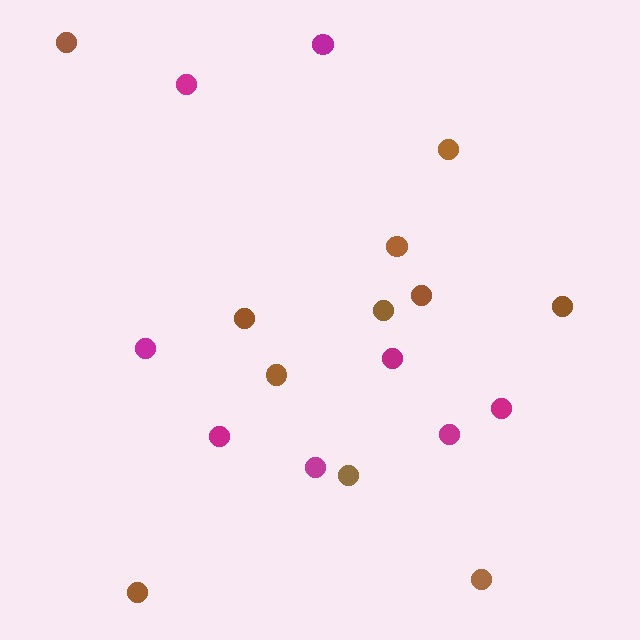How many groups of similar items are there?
There are 2 groups: one group of magenta circles (8) and one group of brown circles (11).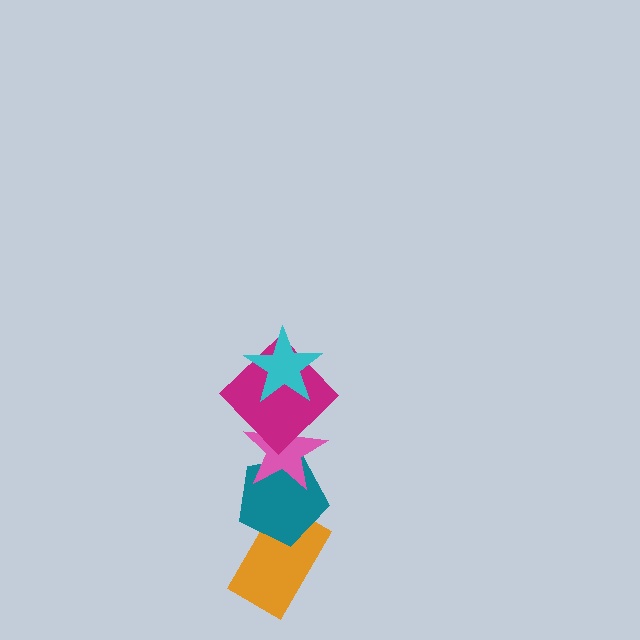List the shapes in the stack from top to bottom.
From top to bottom: the cyan star, the magenta diamond, the pink star, the teal pentagon, the orange rectangle.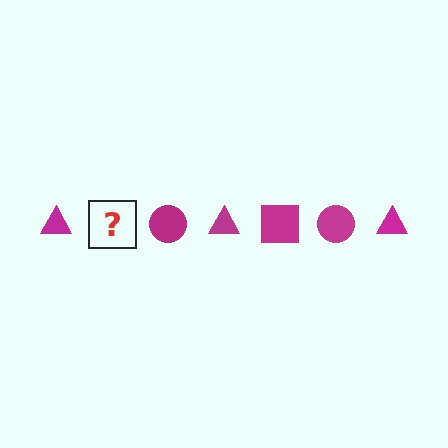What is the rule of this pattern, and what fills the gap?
The rule is that the pattern cycles through triangle, square, circle shapes in magenta. The gap should be filled with a magenta square.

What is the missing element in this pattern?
The missing element is a magenta square.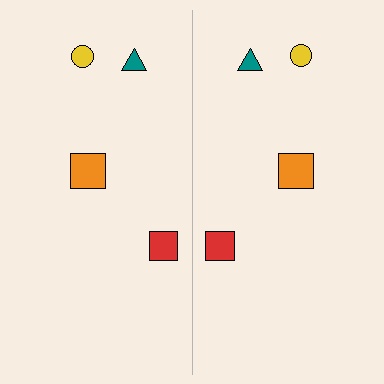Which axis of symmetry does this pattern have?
The pattern has a vertical axis of symmetry running through the center of the image.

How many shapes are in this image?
There are 8 shapes in this image.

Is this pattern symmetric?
Yes, this pattern has bilateral (reflection) symmetry.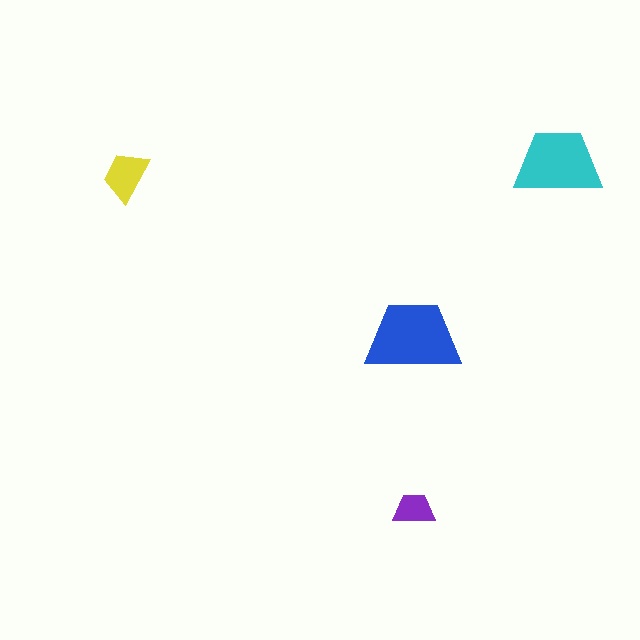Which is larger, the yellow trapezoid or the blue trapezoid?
The blue one.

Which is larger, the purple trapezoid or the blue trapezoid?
The blue one.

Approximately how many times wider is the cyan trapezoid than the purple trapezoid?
About 2 times wider.